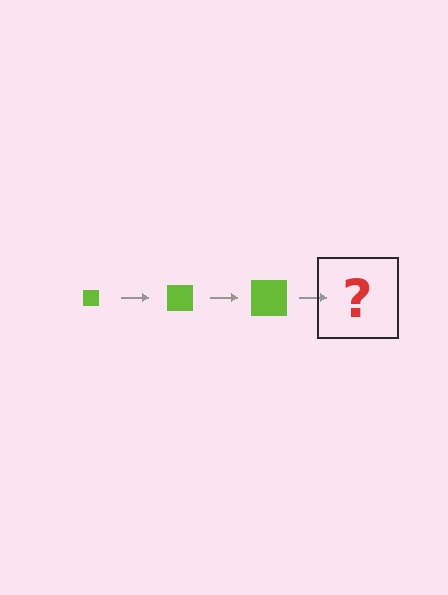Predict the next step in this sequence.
The next step is a lime square, larger than the previous one.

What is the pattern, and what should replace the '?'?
The pattern is that the square gets progressively larger each step. The '?' should be a lime square, larger than the previous one.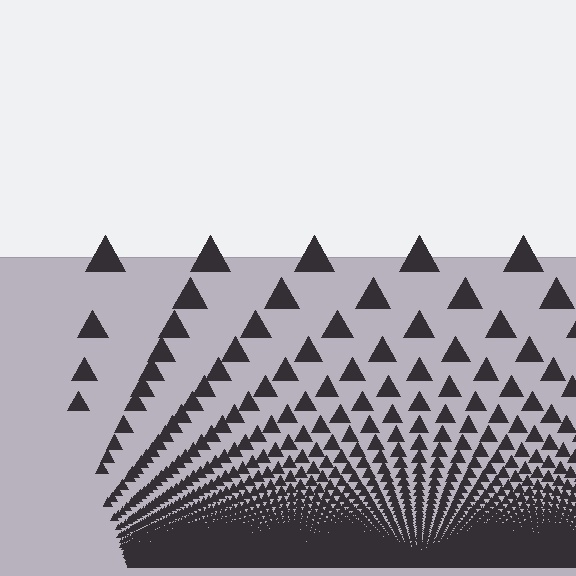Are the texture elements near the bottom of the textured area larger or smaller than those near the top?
Smaller. The gradient is inverted — elements near the bottom are smaller and denser.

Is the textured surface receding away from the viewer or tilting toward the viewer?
The surface appears to tilt toward the viewer. Texture elements get larger and sparser toward the top.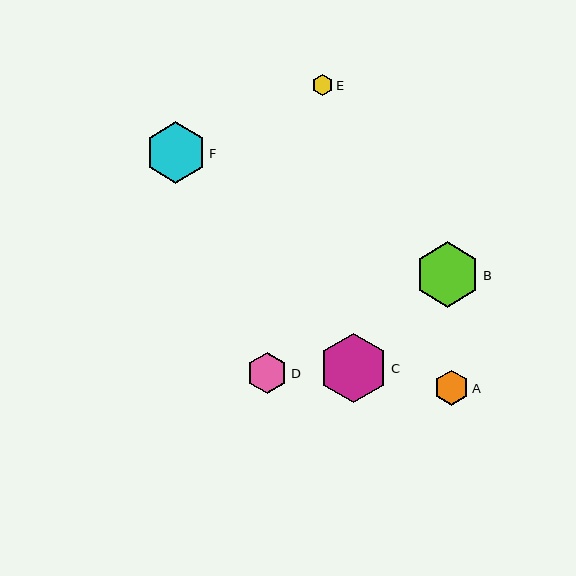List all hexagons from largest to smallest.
From largest to smallest: C, B, F, D, A, E.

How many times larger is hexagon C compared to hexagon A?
Hexagon C is approximately 2.0 times the size of hexagon A.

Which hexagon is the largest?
Hexagon C is the largest with a size of approximately 70 pixels.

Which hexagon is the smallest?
Hexagon E is the smallest with a size of approximately 21 pixels.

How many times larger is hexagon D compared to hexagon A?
Hexagon D is approximately 1.2 times the size of hexagon A.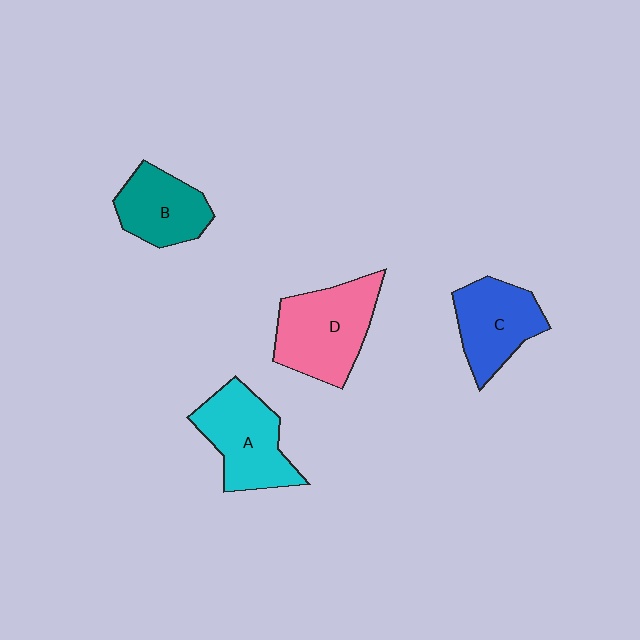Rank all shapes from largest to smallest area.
From largest to smallest: D (pink), A (cyan), C (blue), B (teal).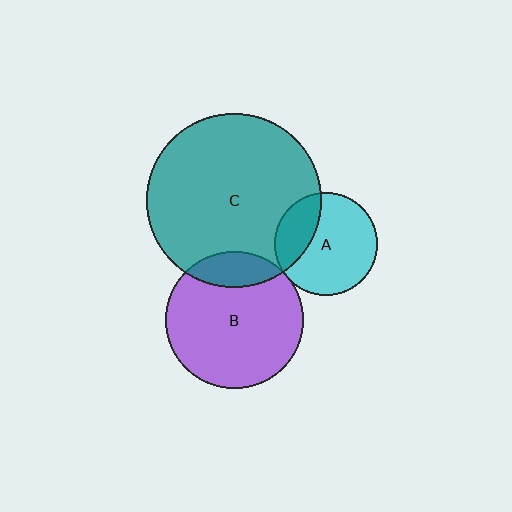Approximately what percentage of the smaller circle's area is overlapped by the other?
Approximately 15%.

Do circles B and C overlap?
Yes.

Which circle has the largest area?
Circle C (teal).